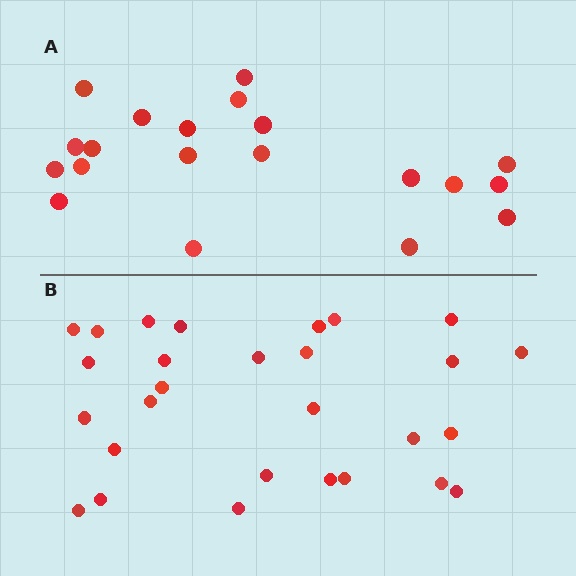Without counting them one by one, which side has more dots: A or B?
Region B (the bottom region) has more dots.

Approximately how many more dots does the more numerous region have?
Region B has roughly 8 or so more dots than region A.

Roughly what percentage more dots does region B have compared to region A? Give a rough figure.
About 40% more.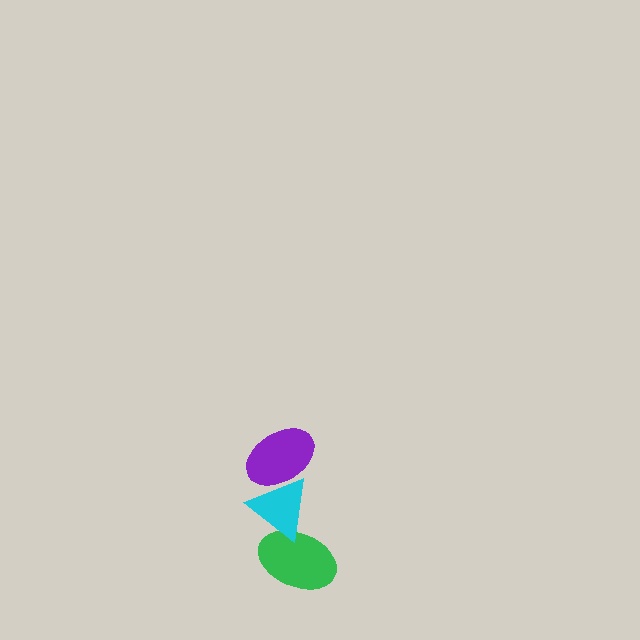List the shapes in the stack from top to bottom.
From top to bottom: the purple ellipse, the cyan triangle, the green ellipse.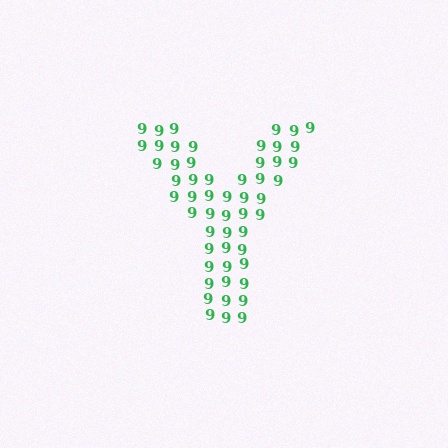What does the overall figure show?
The overall figure shows the letter Y.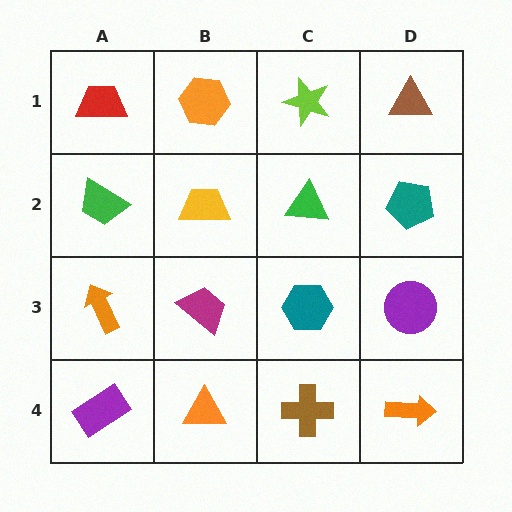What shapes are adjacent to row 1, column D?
A teal pentagon (row 2, column D), a lime star (row 1, column C).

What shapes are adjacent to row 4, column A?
An orange arrow (row 3, column A), an orange triangle (row 4, column B).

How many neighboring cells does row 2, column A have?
3.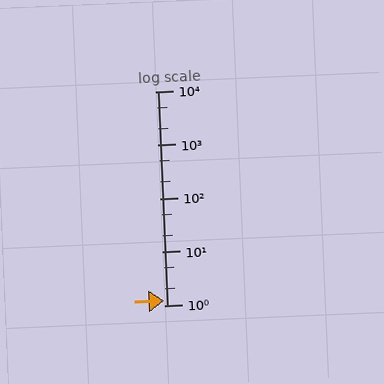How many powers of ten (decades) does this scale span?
The scale spans 4 decades, from 1 to 10000.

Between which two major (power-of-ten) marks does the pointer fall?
The pointer is between 1 and 10.